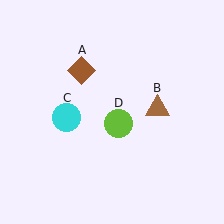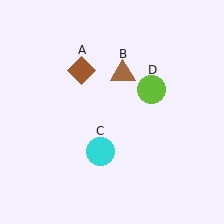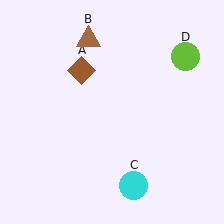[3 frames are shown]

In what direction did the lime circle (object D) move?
The lime circle (object D) moved up and to the right.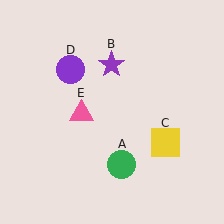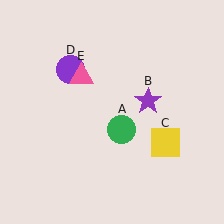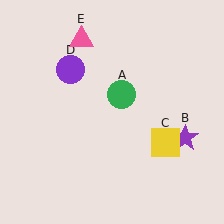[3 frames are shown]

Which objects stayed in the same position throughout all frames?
Yellow square (object C) and purple circle (object D) remained stationary.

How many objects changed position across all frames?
3 objects changed position: green circle (object A), purple star (object B), pink triangle (object E).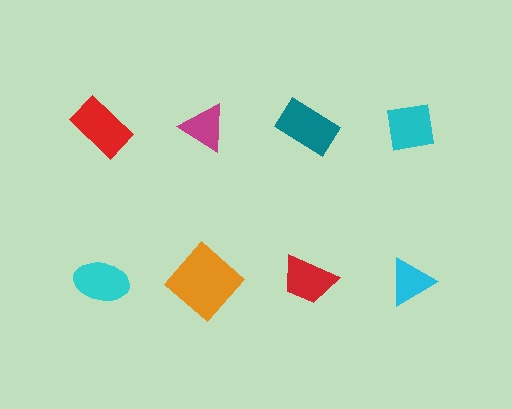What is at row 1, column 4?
A cyan square.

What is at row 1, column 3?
A teal rectangle.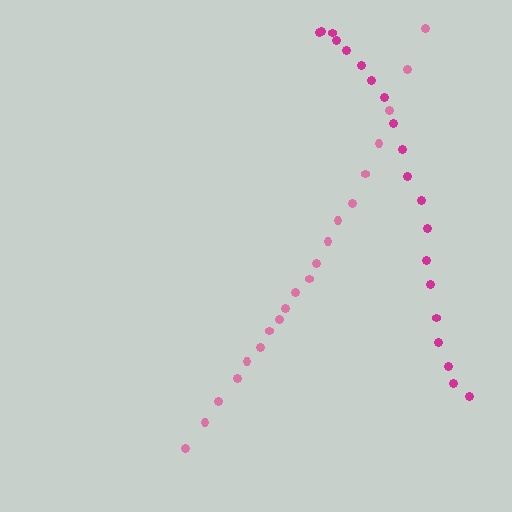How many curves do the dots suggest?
There are 2 distinct paths.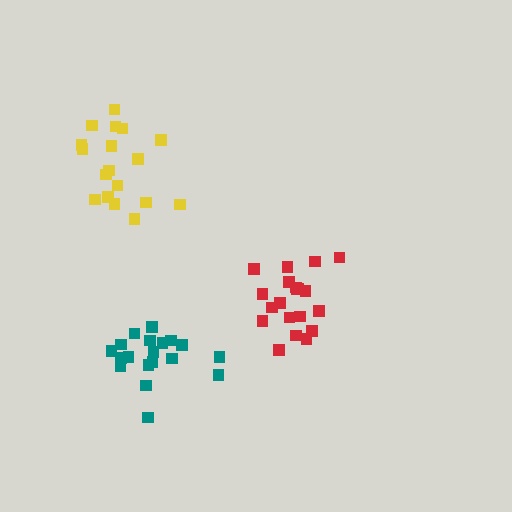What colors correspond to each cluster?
The clusters are colored: yellow, teal, red.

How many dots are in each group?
Group 1: 19 dots, Group 2: 19 dots, Group 3: 20 dots (58 total).